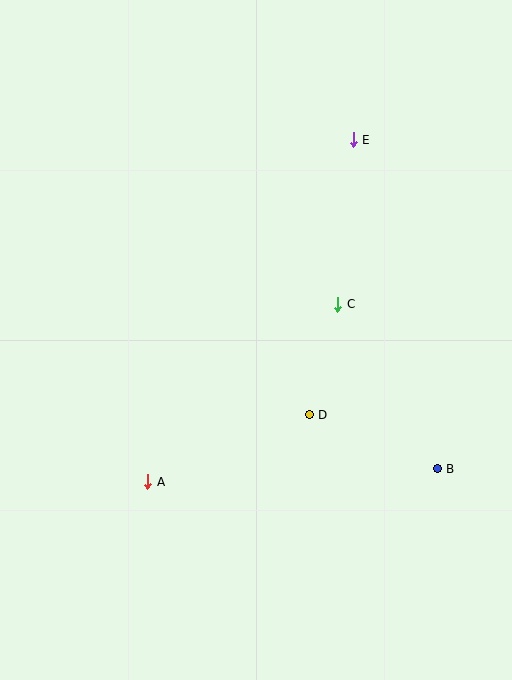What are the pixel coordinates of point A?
Point A is at (148, 482).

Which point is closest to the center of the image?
Point C at (338, 304) is closest to the center.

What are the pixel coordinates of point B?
Point B is at (437, 469).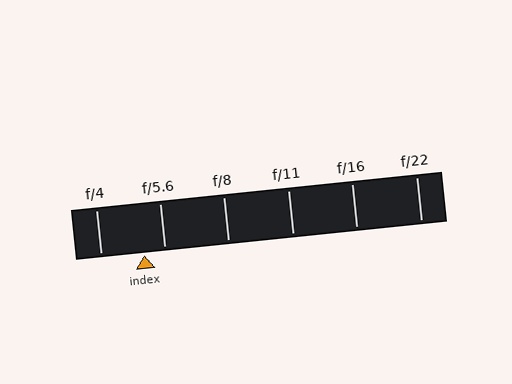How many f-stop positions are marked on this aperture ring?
There are 6 f-stop positions marked.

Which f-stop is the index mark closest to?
The index mark is closest to f/5.6.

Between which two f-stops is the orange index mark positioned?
The index mark is between f/4 and f/5.6.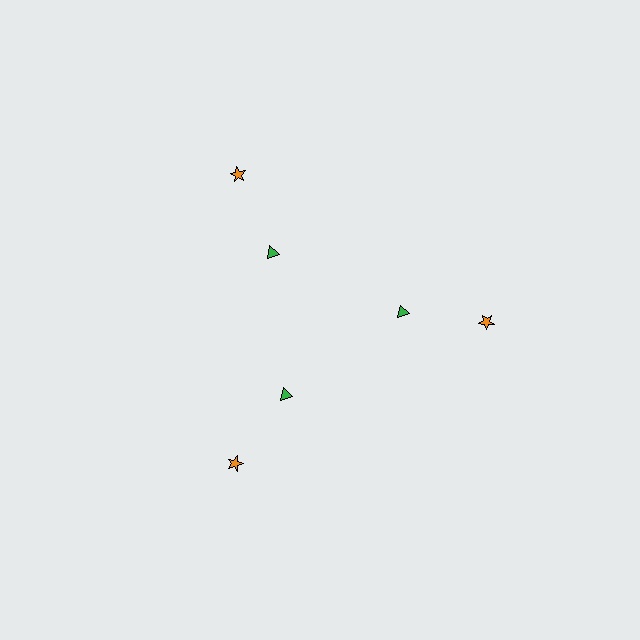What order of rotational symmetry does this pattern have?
This pattern has 3-fold rotational symmetry.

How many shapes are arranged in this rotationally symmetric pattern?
There are 6 shapes, arranged in 3 groups of 2.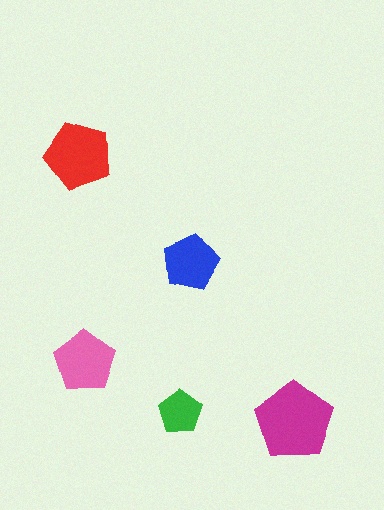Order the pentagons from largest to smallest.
the magenta one, the red one, the pink one, the blue one, the green one.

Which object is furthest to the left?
The red pentagon is leftmost.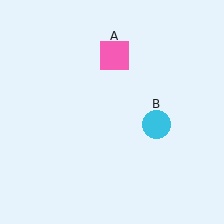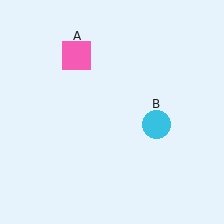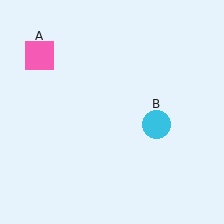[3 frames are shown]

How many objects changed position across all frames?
1 object changed position: pink square (object A).